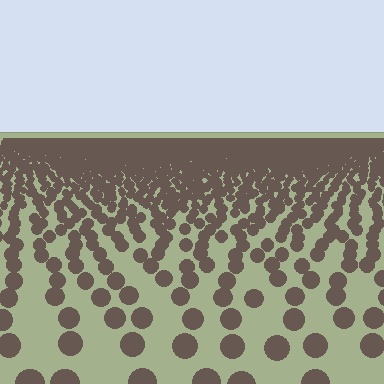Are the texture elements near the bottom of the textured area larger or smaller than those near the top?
Larger. Near the bottom, elements are closer to the viewer and appear at a bigger on-screen size.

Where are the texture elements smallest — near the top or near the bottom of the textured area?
Near the top.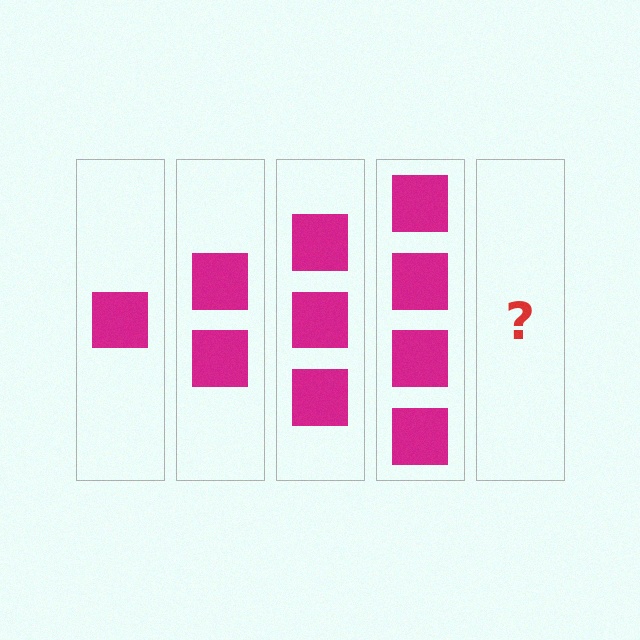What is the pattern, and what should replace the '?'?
The pattern is that each step adds one more square. The '?' should be 5 squares.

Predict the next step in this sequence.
The next step is 5 squares.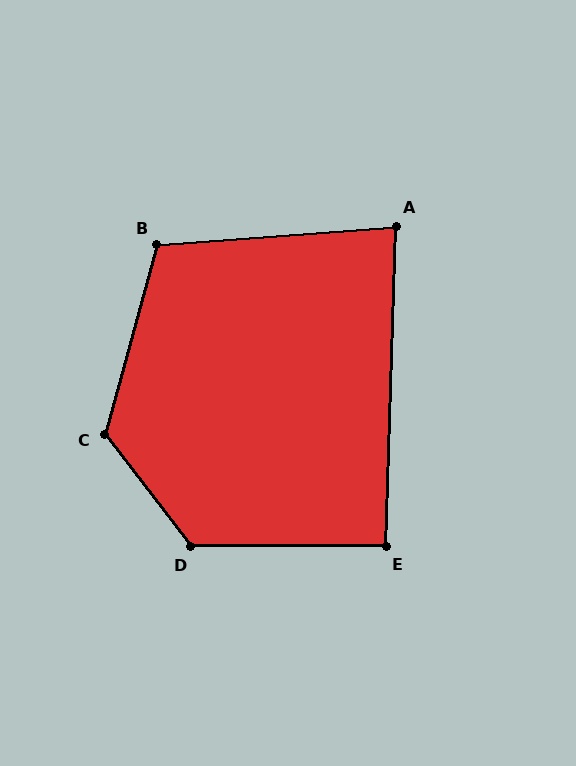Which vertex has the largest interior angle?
D, at approximately 127 degrees.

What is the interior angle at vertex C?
Approximately 127 degrees (obtuse).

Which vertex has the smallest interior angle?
A, at approximately 84 degrees.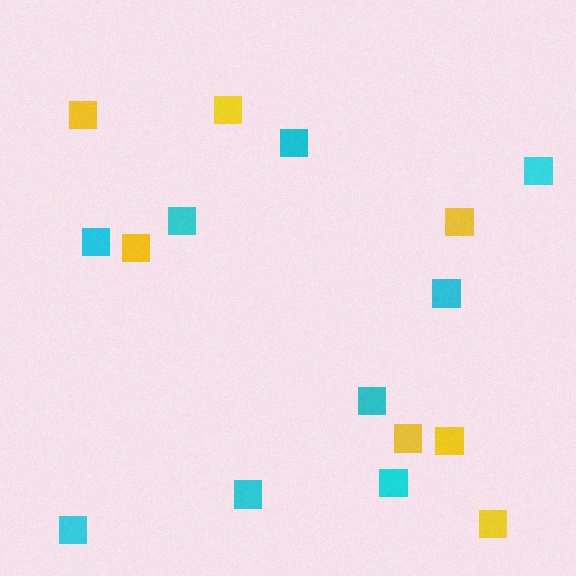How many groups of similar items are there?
There are 2 groups: one group of yellow squares (7) and one group of cyan squares (9).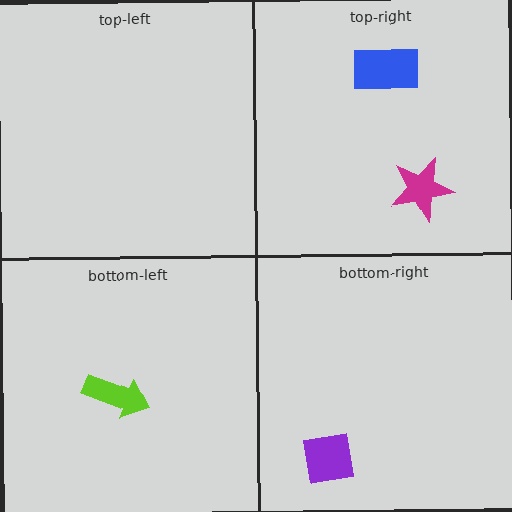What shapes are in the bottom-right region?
The purple square.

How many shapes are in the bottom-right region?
1.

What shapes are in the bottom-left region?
The lime arrow.